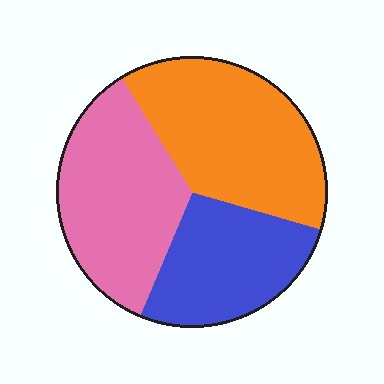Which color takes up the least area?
Blue, at roughly 25%.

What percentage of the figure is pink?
Pink takes up between a third and a half of the figure.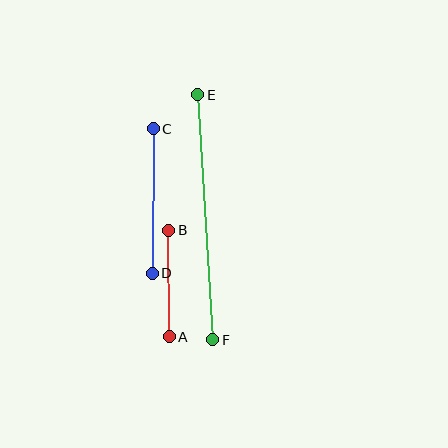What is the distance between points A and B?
The distance is approximately 106 pixels.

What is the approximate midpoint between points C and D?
The midpoint is at approximately (153, 201) pixels.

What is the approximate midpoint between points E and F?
The midpoint is at approximately (205, 217) pixels.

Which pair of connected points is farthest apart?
Points E and F are farthest apart.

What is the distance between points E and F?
The distance is approximately 246 pixels.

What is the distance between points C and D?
The distance is approximately 144 pixels.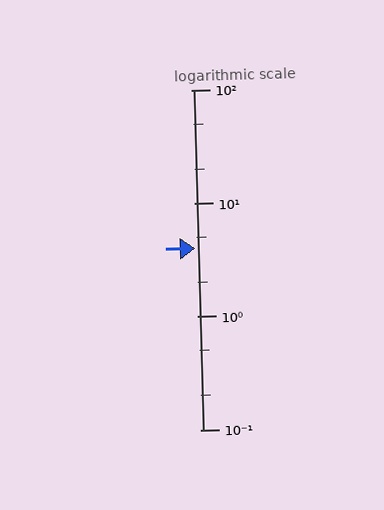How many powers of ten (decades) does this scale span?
The scale spans 3 decades, from 0.1 to 100.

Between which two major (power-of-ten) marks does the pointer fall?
The pointer is between 1 and 10.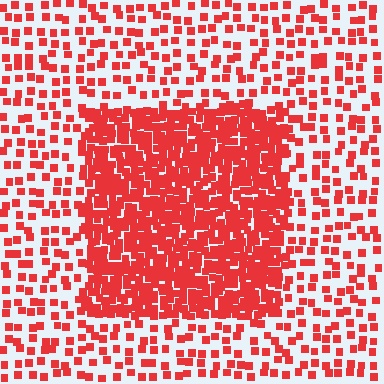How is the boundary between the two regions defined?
The boundary is defined by a change in element density (approximately 2.9x ratio). All elements are the same color, size, and shape.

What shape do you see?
I see a rectangle.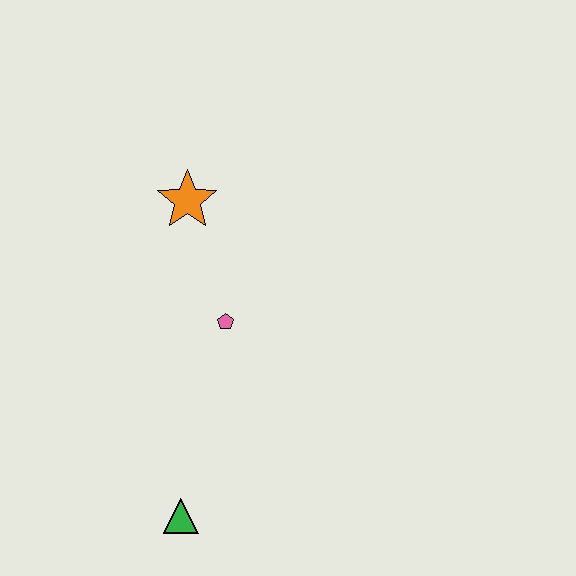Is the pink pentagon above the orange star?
No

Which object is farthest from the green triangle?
The orange star is farthest from the green triangle.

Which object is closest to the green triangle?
The pink pentagon is closest to the green triangle.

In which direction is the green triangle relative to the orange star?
The green triangle is below the orange star.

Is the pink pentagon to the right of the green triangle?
Yes